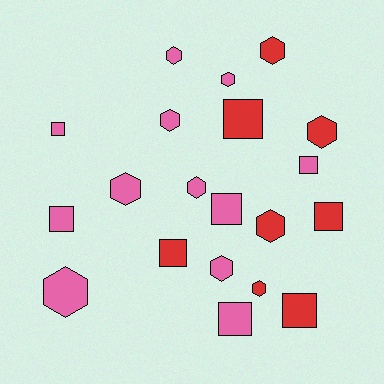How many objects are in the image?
There are 20 objects.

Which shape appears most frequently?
Hexagon, with 11 objects.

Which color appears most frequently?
Pink, with 12 objects.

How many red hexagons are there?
There are 4 red hexagons.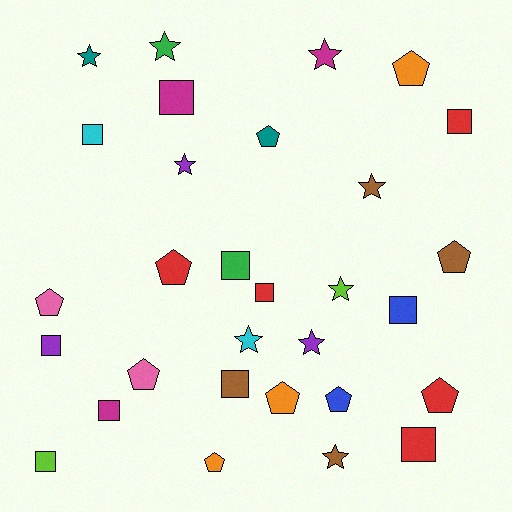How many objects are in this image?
There are 30 objects.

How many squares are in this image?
There are 11 squares.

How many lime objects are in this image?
There are 2 lime objects.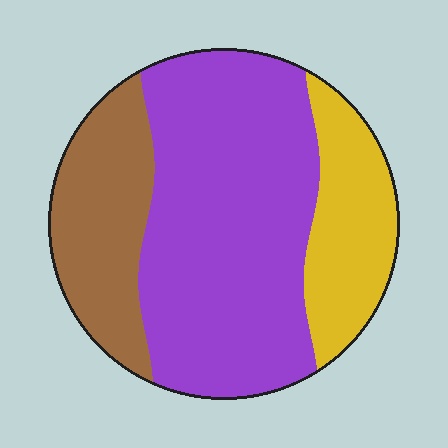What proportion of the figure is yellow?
Yellow covers 20% of the figure.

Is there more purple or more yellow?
Purple.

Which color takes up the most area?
Purple, at roughly 55%.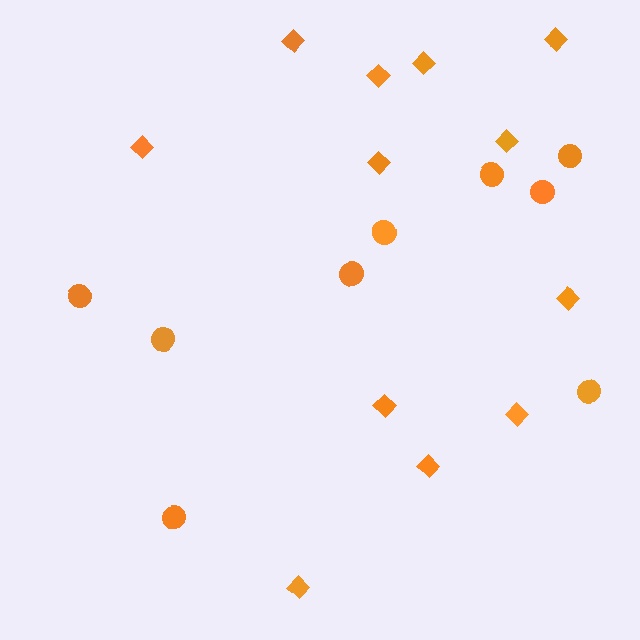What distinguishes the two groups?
There are 2 groups: one group of circles (9) and one group of diamonds (12).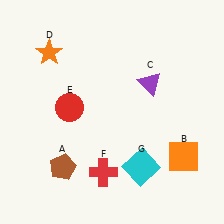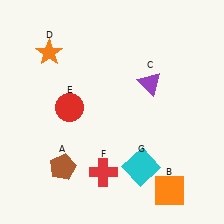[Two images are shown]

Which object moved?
The orange square (B) moved down.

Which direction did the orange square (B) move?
The orange square (B) moved down.